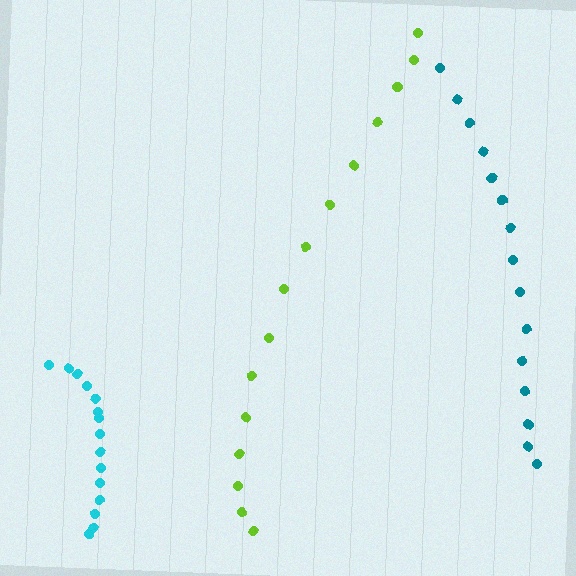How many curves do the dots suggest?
There are 3 distinct paths.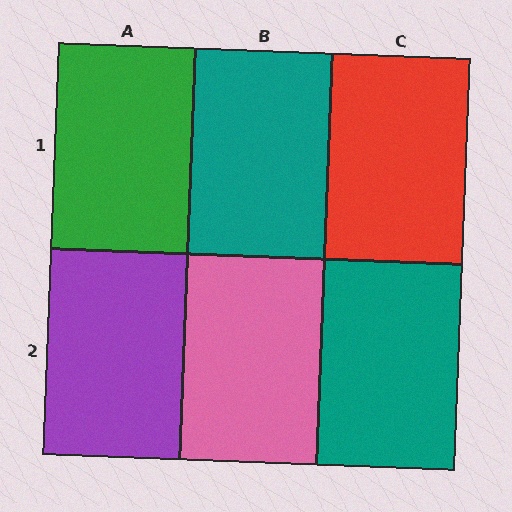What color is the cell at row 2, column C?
Teal.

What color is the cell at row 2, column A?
Purple.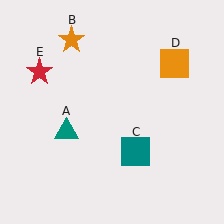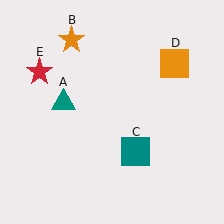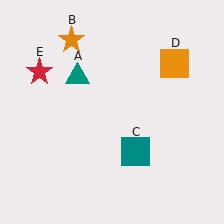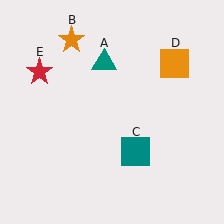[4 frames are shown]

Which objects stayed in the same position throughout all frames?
Orange star (object B) and teal square (object C) and orange square (object D) and red star (object E) remained stationary.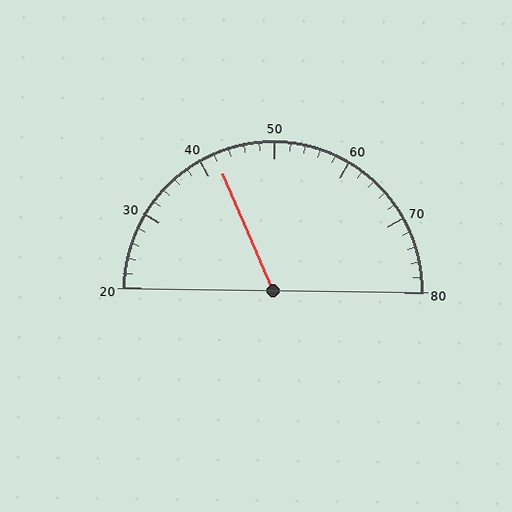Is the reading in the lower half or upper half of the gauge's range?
The reading is in the lower half of the range (20 to 80).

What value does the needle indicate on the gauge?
The needle indicates approximately 42.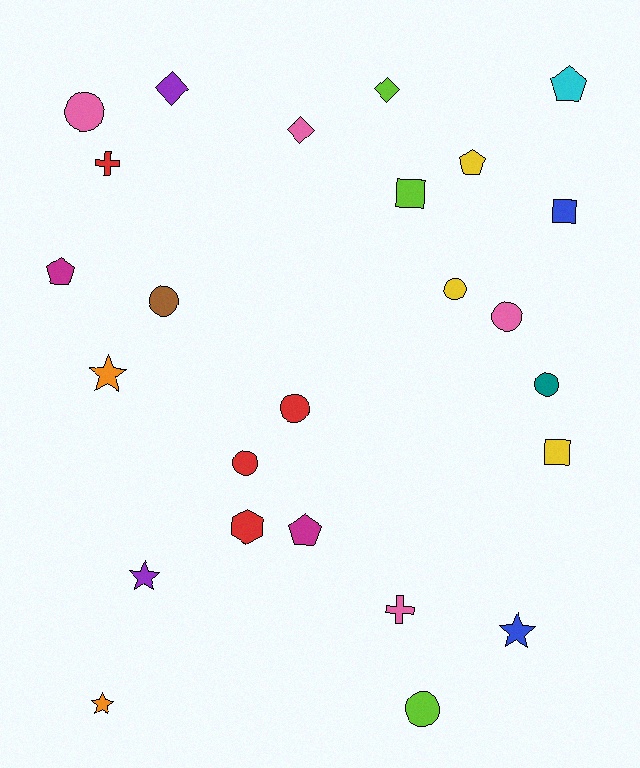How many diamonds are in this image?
There are 3 diamonds.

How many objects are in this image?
There are 25 objects.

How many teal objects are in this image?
There is 1 teal object.